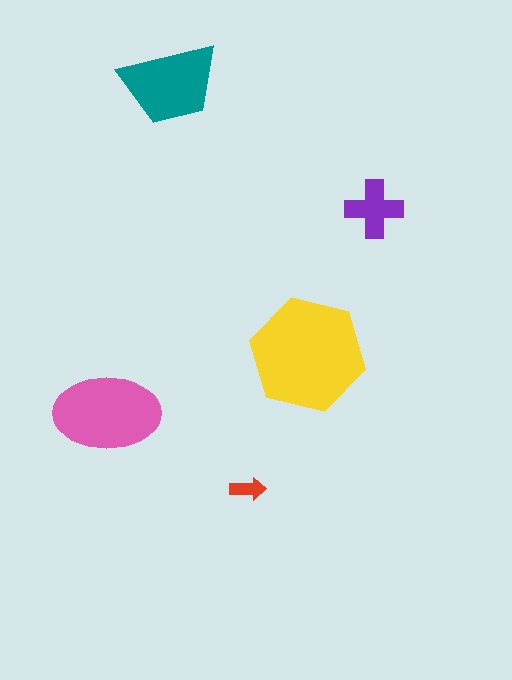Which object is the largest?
The yellow hexagon.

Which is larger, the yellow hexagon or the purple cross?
The yellow hexagon.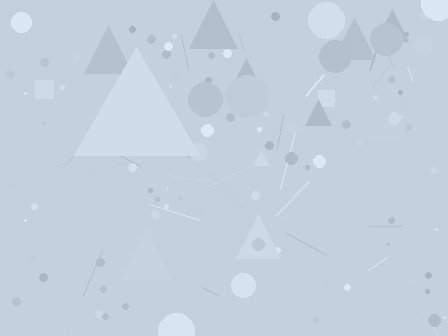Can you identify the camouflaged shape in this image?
The camouflaged shape is a triangle.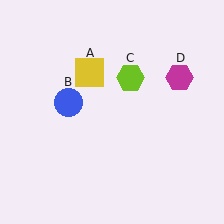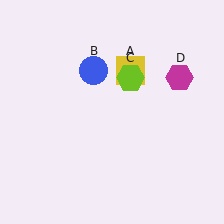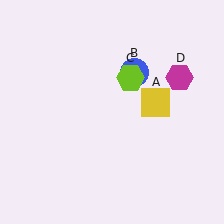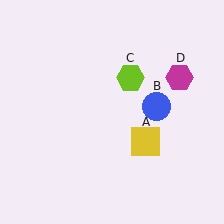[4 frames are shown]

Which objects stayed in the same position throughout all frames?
Lime hexagon (object C) and magenta hexagon (object D) remained stationary.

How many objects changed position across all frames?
2 objects changed position: yellow square (object A), blue circle (object B).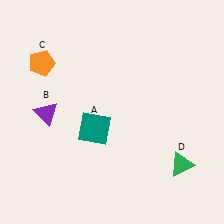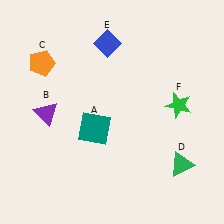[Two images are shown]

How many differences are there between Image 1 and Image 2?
There are 2 differences between the two images.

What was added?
A blue diamond (E), a green star (F) were added in Image 2.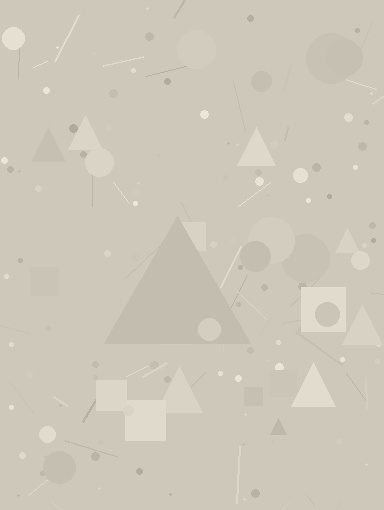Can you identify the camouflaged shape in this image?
The camouflaged shape is a triangle.